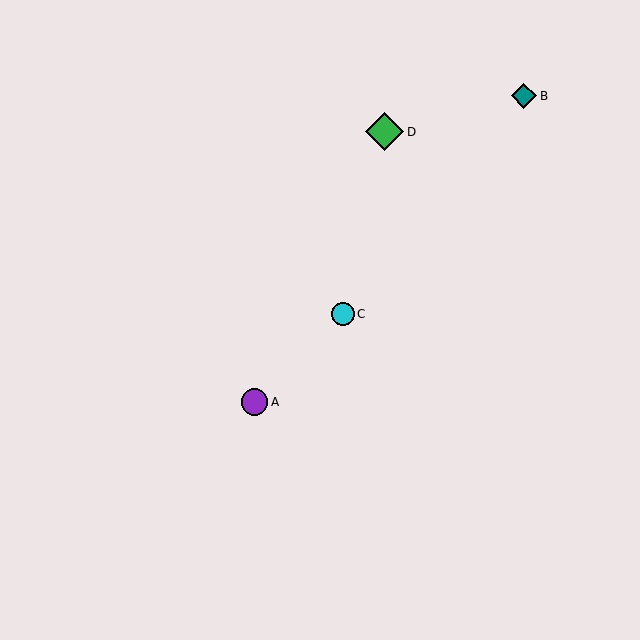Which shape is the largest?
The green diamond (labeled D) is the largest.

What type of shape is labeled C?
Shape C is a cyan circle.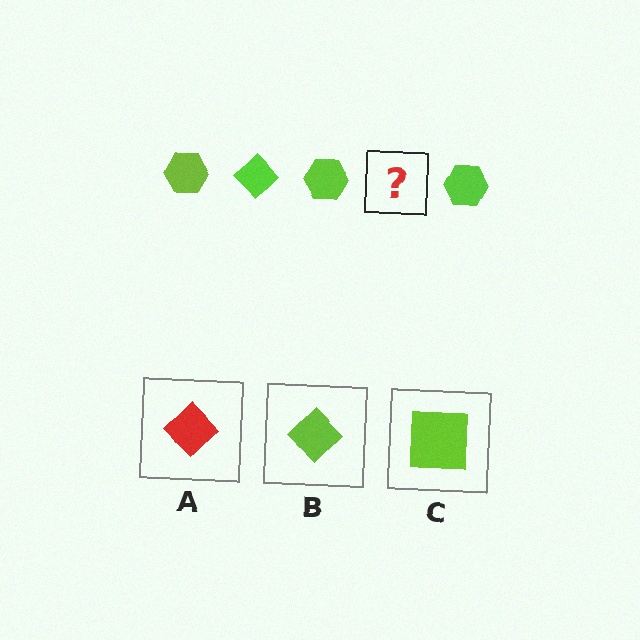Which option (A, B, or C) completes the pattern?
B.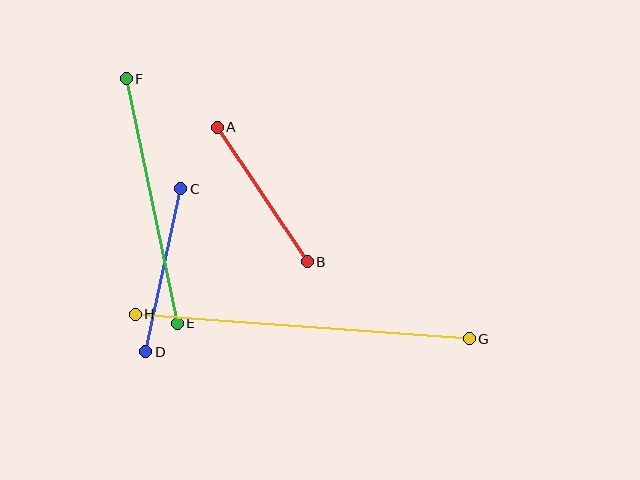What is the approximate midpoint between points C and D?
The midpoint is at approximately (163, 270) pixels.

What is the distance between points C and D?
The distance is approximately 167 pixels.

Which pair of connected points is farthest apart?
Points G and H are farthest apart.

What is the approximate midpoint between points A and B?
The midpoint is at approximately (262, 195) pixels.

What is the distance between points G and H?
The distance is approximately 335 pixels.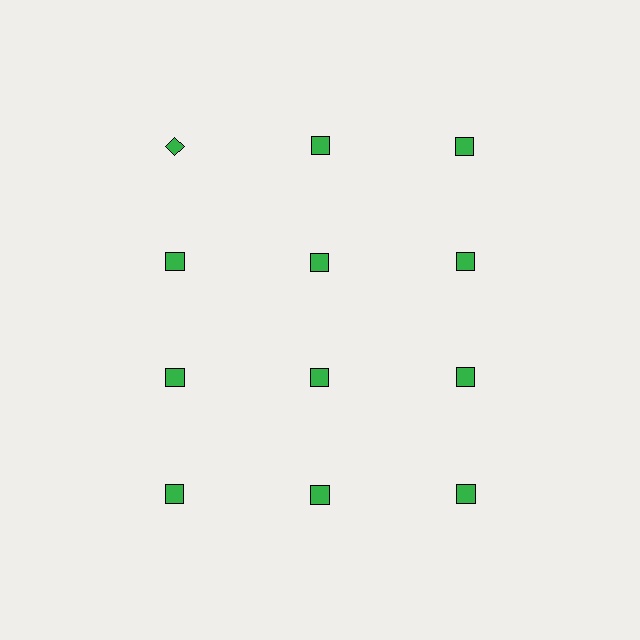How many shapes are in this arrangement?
There are 12 shapes arranged in a grid pattern.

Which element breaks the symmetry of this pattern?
The green diamond in the top row, leftmost column breaks the symmetry. All other shapes are green squares.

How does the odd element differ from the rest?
It has a different shape: diamond instead of square.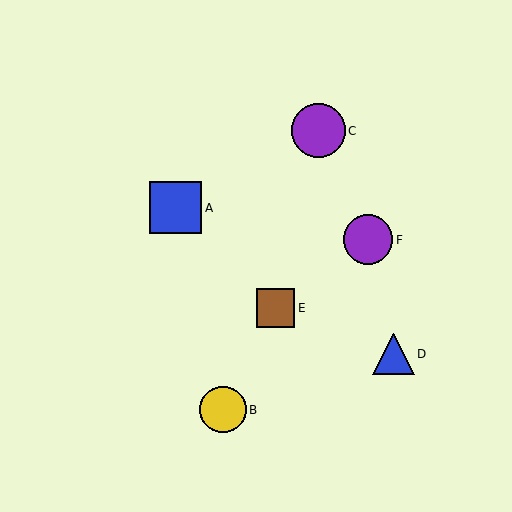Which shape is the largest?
The purple circle (labeled C) is the largest.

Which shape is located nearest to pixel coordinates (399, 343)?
The blue triangle (labeled D) at (393, 354) is nearest to that location.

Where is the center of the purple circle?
The center of the purple circle is at (318, 131).